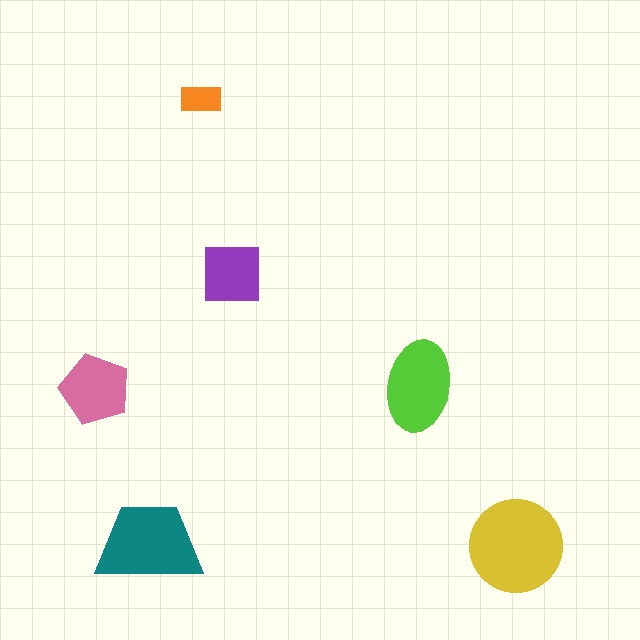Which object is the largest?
The yellow circle.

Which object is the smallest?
The orange rectangle.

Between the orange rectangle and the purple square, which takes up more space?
The purple square.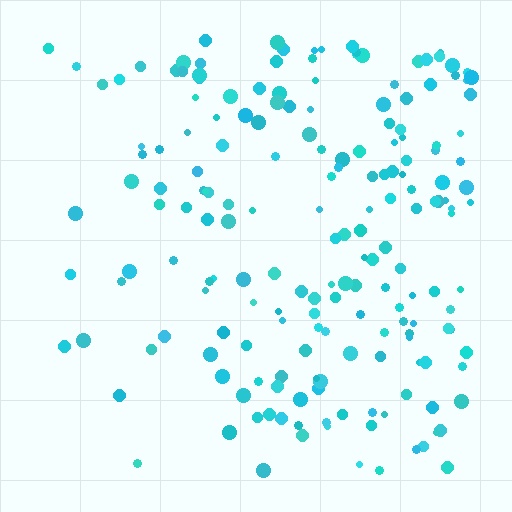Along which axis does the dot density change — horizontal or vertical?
Horizontal.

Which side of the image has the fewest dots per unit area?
The left.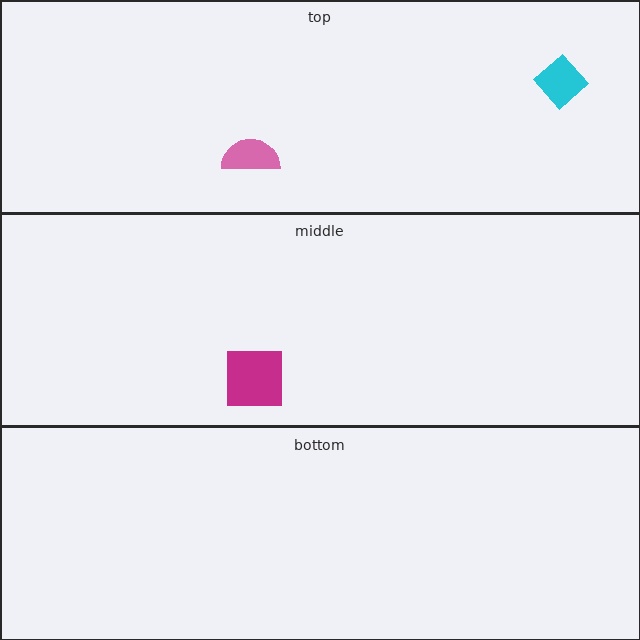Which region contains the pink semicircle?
The top region.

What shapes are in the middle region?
The magenta square.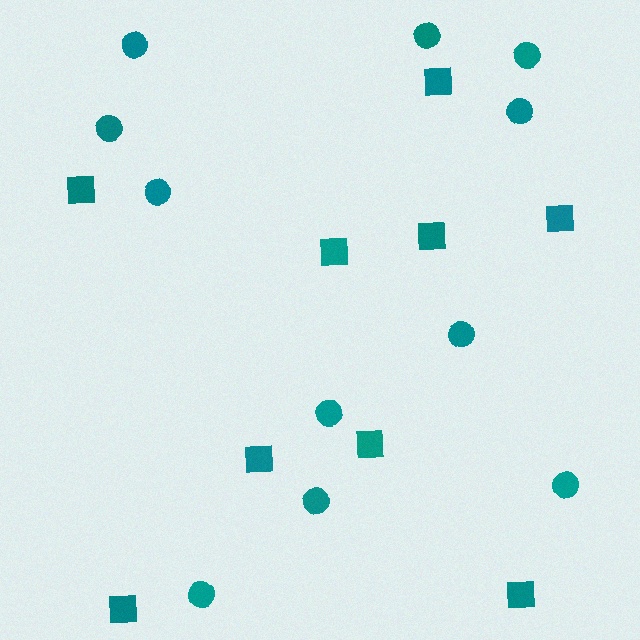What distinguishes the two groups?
There are 2 groups: one group of squares (9) and one group of circles (11).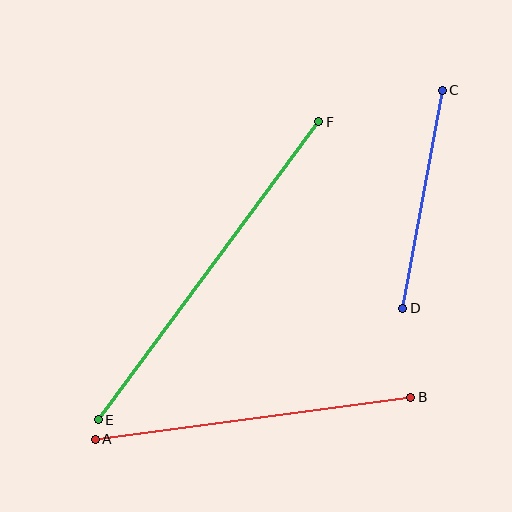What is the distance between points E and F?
The distance is approximately 370 pixels.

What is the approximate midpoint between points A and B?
The midpoint is at approximately (253, 418) pixels.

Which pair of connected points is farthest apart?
Points E and F are farthest apart.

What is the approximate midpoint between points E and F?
The midpoint is at approximately (208, 271) pixels.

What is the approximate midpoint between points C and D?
The midpoint is at approximately (423, 199) pixels.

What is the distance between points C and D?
The distance is approximately 222 pixels.